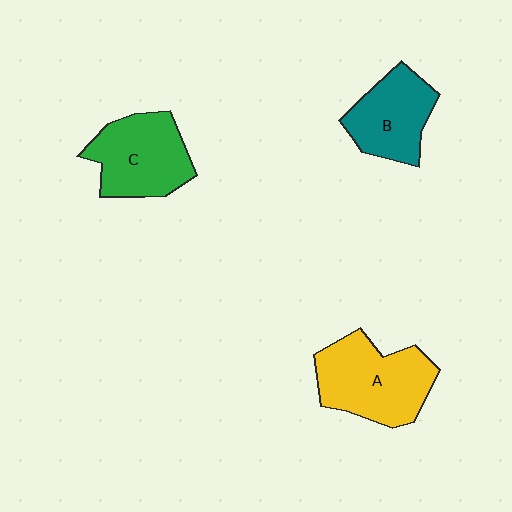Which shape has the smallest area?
Shape B (teal).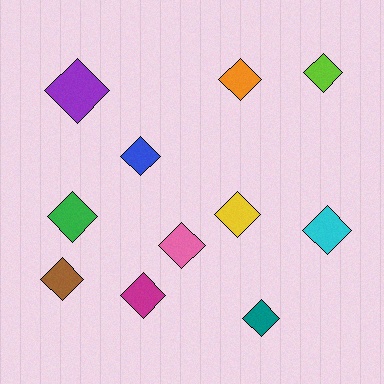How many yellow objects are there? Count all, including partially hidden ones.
There is 1 yellow object.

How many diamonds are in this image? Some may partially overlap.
There are 11 diamonds.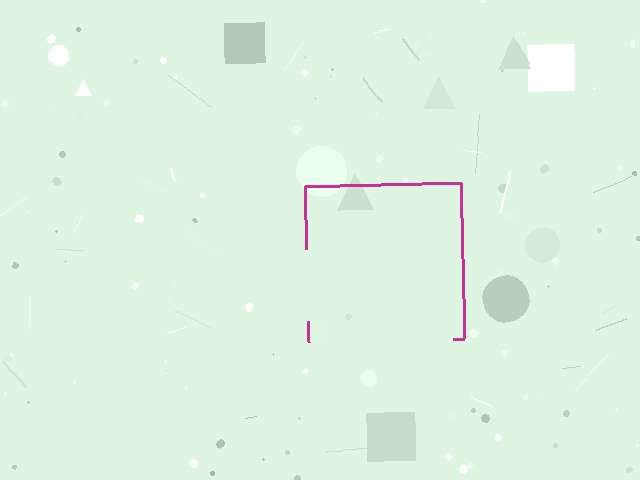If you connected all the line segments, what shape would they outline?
They would outline a square.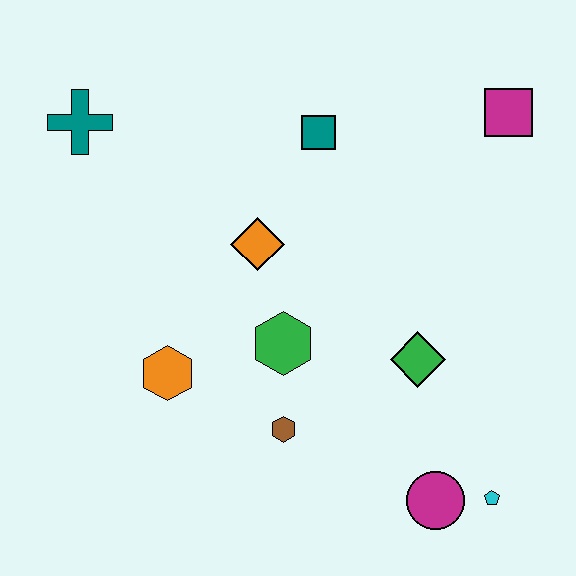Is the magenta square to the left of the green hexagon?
No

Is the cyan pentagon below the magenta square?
Yes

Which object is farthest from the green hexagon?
The magenta square is farthest from the green hexagon.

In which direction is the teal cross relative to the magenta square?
The teal cross is to the left of the magenta square.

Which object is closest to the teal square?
The orange diamond is closest to the teal square.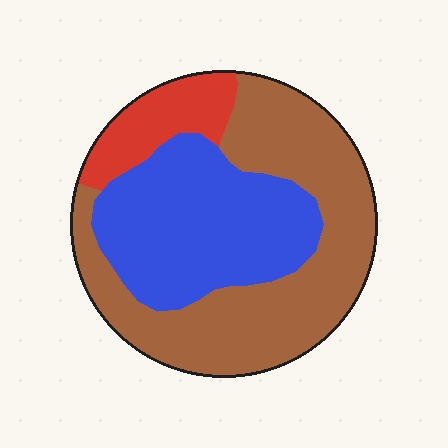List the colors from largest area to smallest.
From largest to smallest: brown, blue, red.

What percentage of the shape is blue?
Blue covers about 35% of the shape.